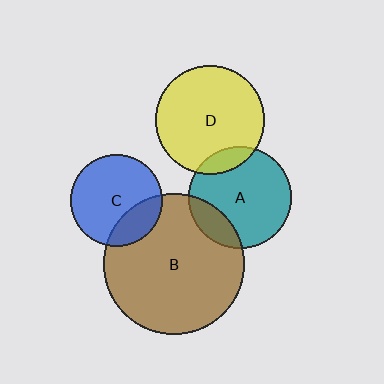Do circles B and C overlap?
Yes.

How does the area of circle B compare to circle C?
Approximately 2.3 times.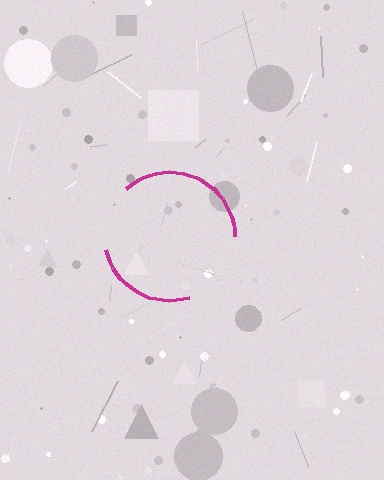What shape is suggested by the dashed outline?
The dashed outline suggests a circle.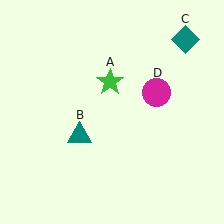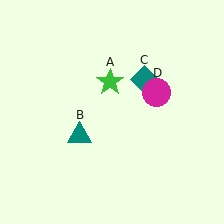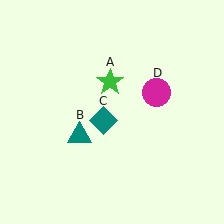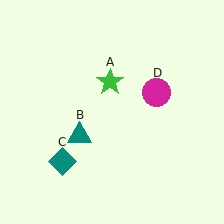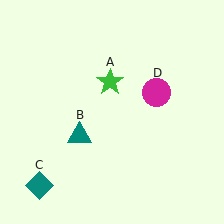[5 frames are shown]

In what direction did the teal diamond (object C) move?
The teal diamond (object C) moved down and to the left.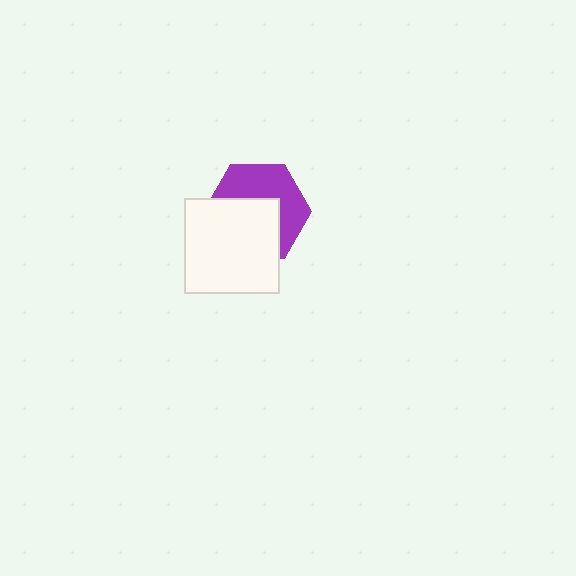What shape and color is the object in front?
The object in front is a white square.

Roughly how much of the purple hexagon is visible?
About half of it is visible (roughly 48%).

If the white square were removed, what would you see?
You would see the complete purple hexagon.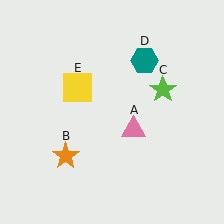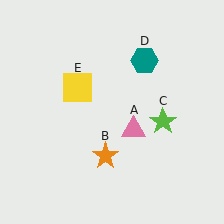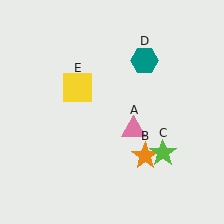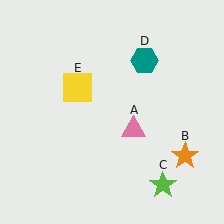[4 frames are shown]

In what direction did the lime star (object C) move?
The lime star (object C) moved down.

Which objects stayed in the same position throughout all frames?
Pink triangle (object A) and teal hexagon (object D) and yellow square (object E) remained stationary.